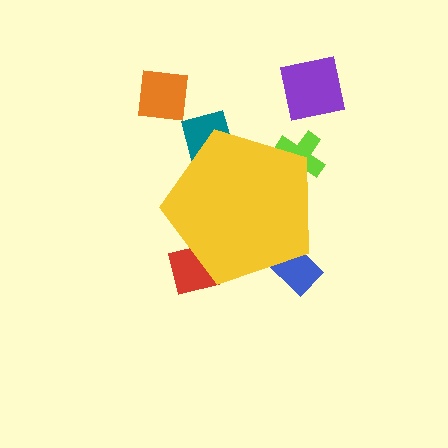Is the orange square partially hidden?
No, the orange square is fully visible.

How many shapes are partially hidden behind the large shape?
4 shapes are partially hidden.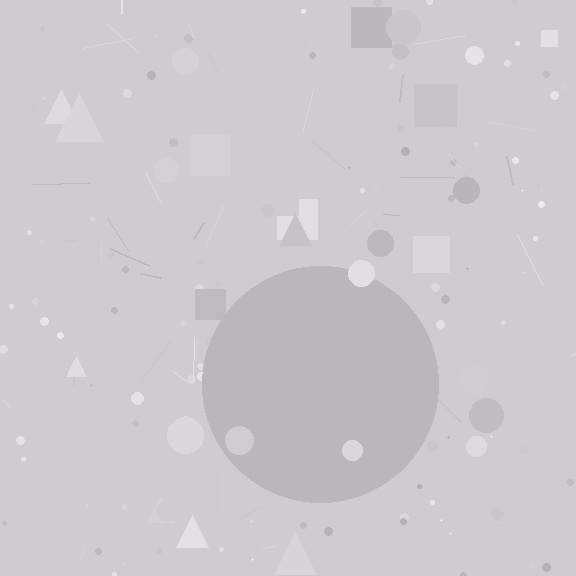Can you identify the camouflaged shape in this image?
The camouflaged shape is a circle.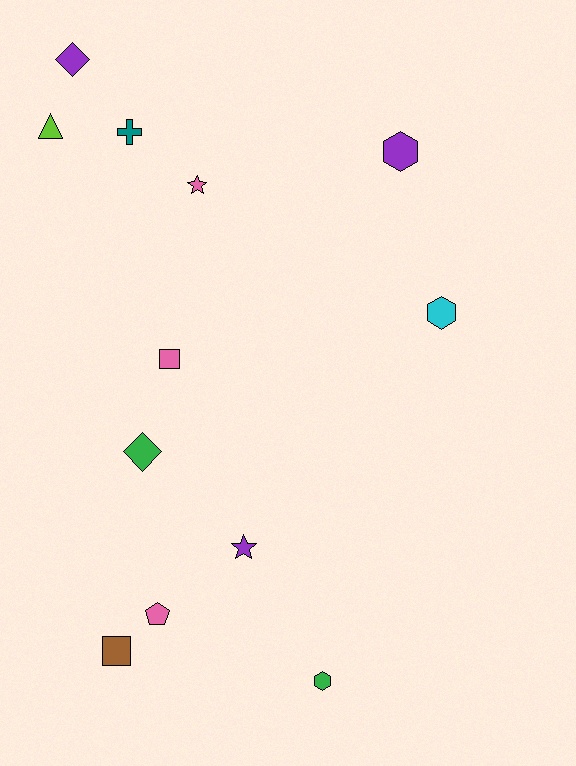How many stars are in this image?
There are 2 stars.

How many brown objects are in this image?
There is 1 brown object.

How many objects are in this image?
There are 12 objects.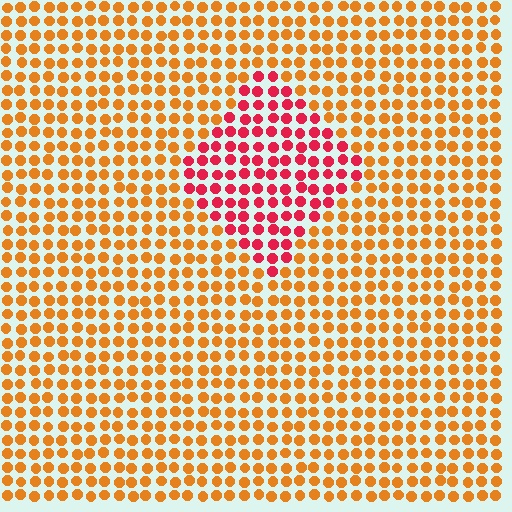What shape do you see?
I see a diamond.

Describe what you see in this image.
The image is filled with small orange elements in a uniform arrangement. A diamond-shaped region is visible where the elements are tinted to a slightly different hue, forming a subtle color boundary.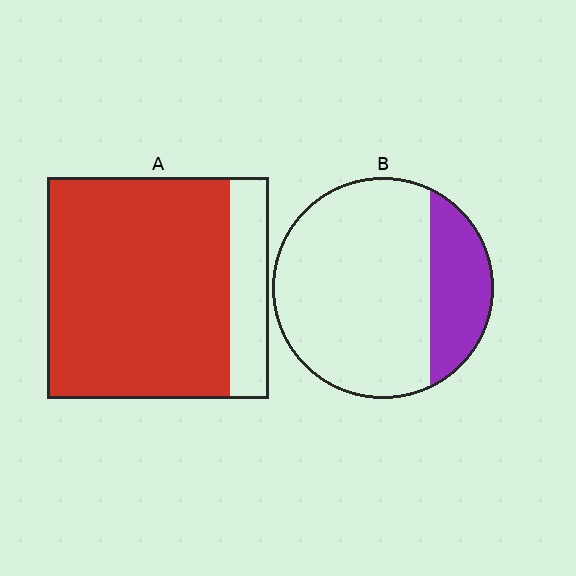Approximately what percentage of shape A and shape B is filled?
A is approximately 80% and B is approximately 25%.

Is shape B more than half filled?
No.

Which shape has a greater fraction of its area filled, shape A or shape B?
Shape A.